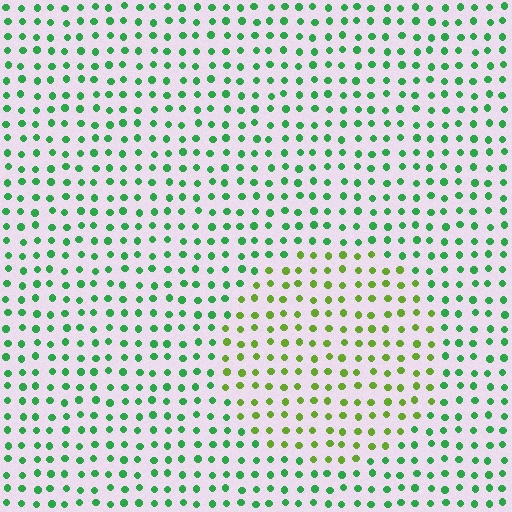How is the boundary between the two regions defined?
The boundary is defined purely by a slight shift in hue (about 42 degrees). Spacing, size, and orientation are identical on both sides.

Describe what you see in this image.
The image is filled with small green elements in a uniform arrangement. A circle-shaped region is visible where the elements are tinted to a slightly different hue, forming a subtle color boundary.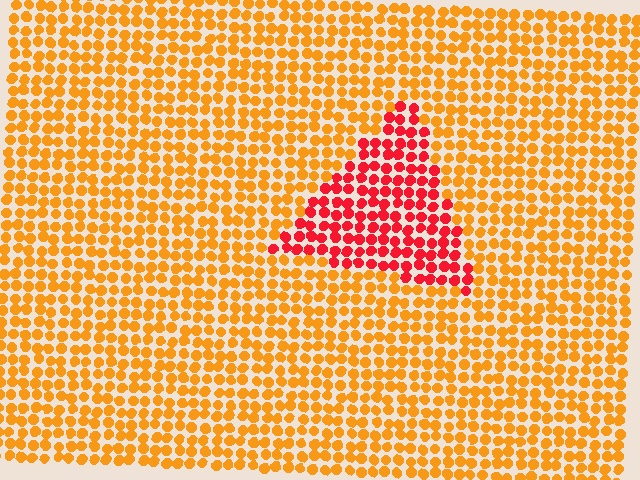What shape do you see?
I see a triangle.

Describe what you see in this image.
The image is filled with small orange elements in a uniform arrangement. A triangle-shaped region is visible where the elements are tinted to a slightly different hue, forming a subtle color boundary.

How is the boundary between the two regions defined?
The boundary is defined purely by a slight shift in hue (about 42 degrees). Spacing, size, and orientation are identical on both sides.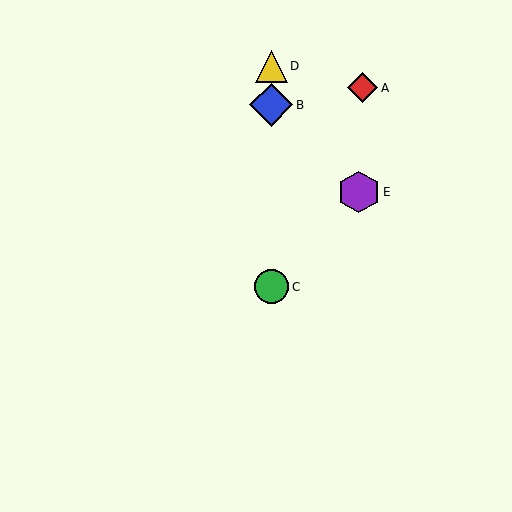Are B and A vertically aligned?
No, B is at x≈271 and A is at x≈363.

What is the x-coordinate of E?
Object E is at x≈359.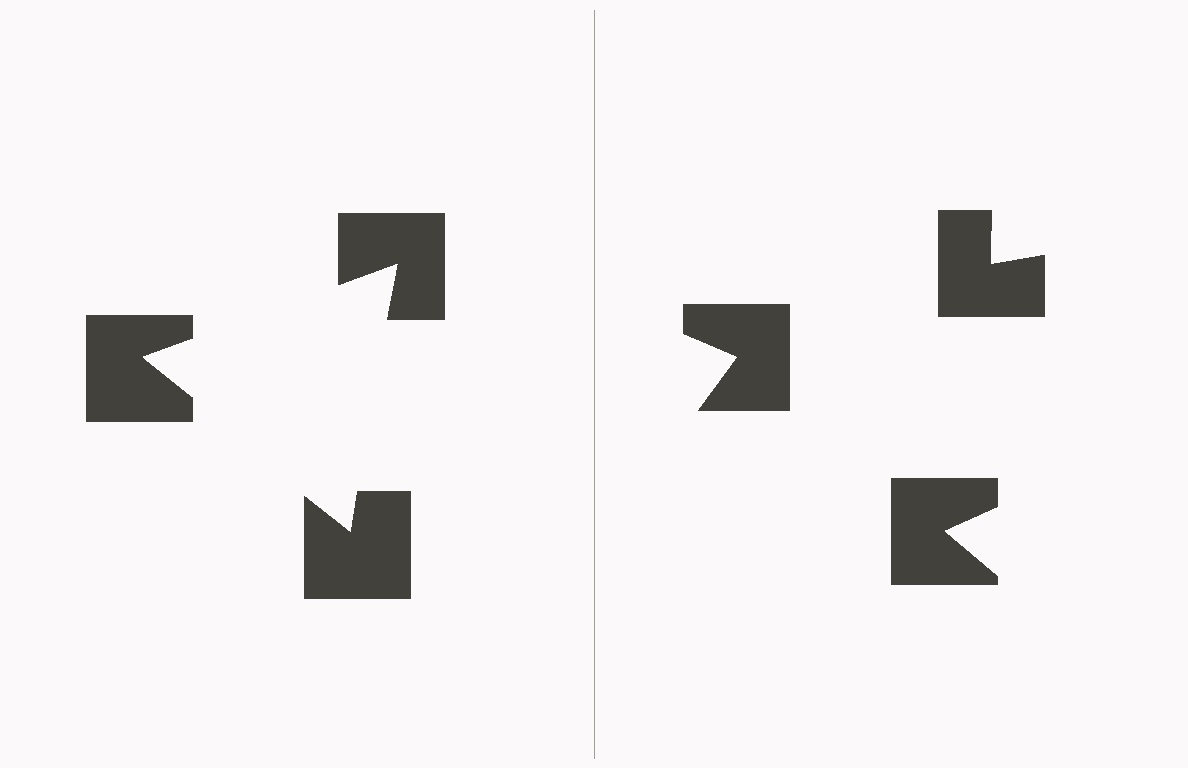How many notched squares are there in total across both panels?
6 — 3 on each side.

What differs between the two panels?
The notched squares are positioned identically on both sides; only the wedge orientations differ. On the left they align to a triangle; on the right they are misaligned.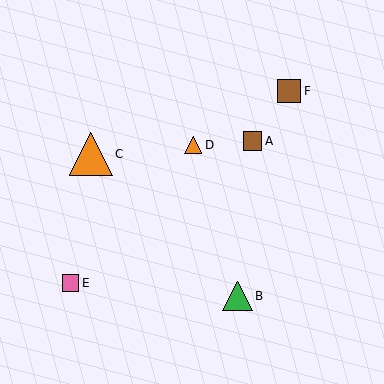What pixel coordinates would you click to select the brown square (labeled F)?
Click at (289, 91) to select the brown square F.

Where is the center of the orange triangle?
The center of the orange triangle is at (91, 154).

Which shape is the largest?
The orange triangle (labeled C) is the largest.